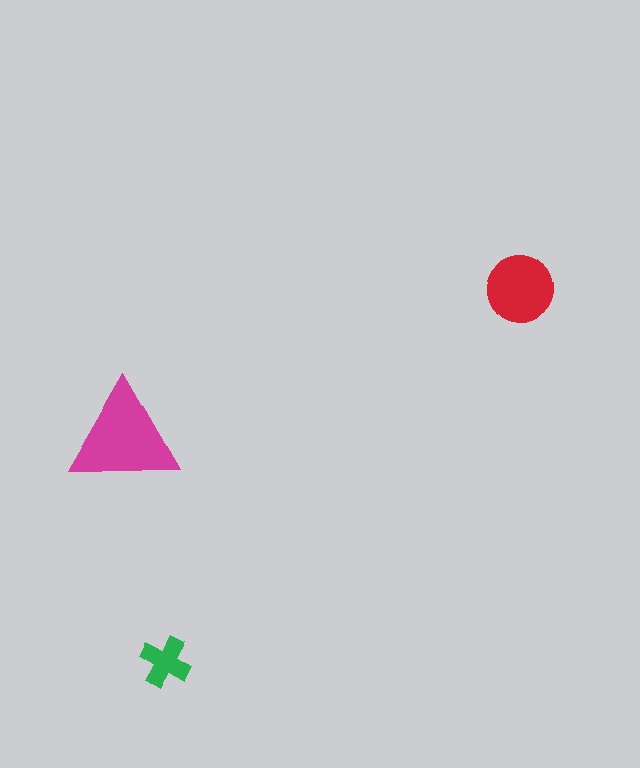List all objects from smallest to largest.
The green cross, the red circle, the magenta triangle.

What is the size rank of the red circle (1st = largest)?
2nd.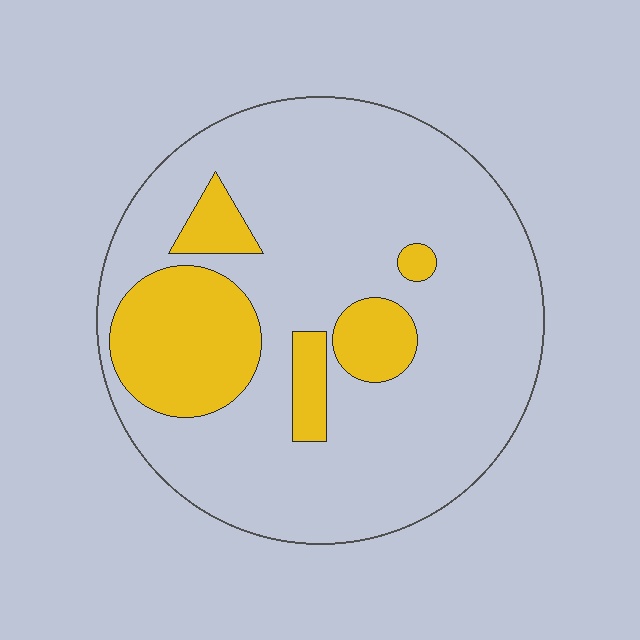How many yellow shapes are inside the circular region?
5.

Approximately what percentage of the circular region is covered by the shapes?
Approximately 20%.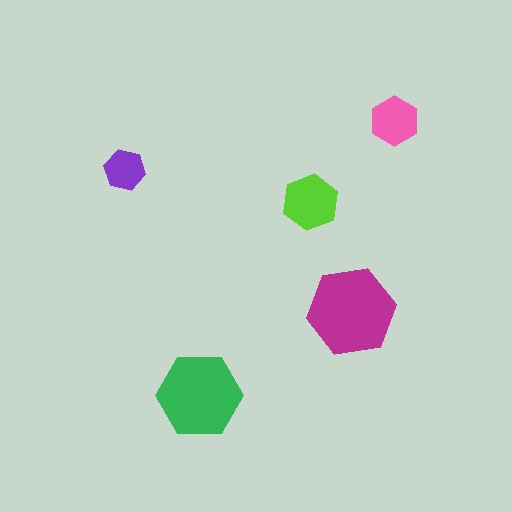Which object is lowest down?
The green hexagon is bottommost.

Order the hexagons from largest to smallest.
the magenta one, the green one, the lime one, the pink one, the purple one.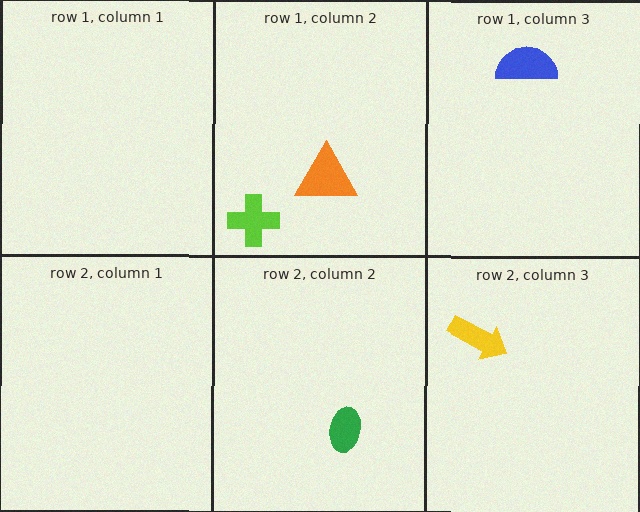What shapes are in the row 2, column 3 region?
The yellow arrow.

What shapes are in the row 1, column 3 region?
The blue semicircle.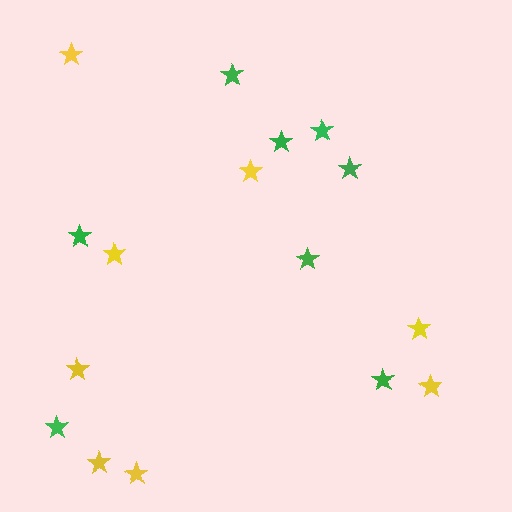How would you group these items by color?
There are 2 groups: one group of green stars (8) and one group of yellow stars (8).